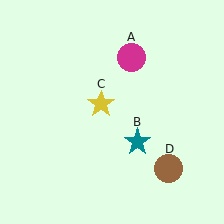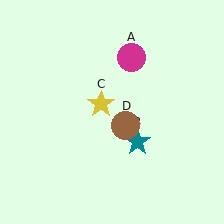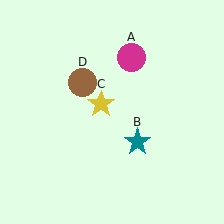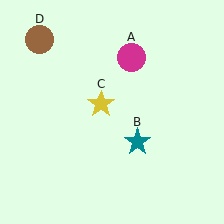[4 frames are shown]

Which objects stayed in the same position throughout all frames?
Magenta circle (object A) and teal star (object B) and yellow star (object C) remained stationary.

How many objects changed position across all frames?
1 object changed position: brown circle (object D).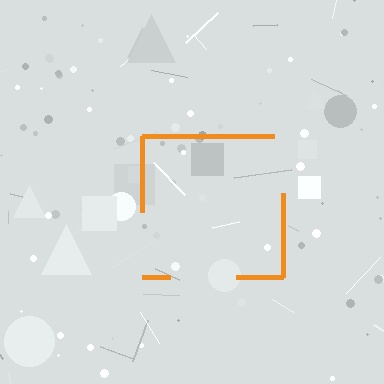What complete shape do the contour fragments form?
The contour fragments form a square.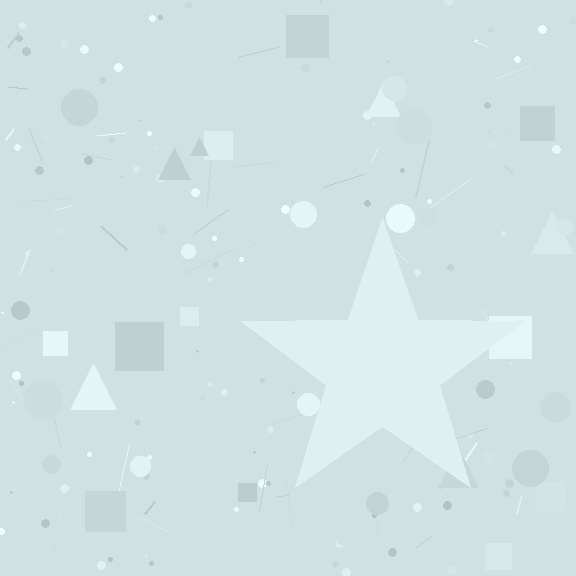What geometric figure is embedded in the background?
A star is embedded in the background.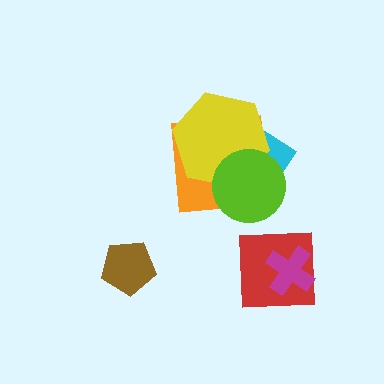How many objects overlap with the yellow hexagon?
3 objects overlap with the yellow hexagon.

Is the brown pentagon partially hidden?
No, no other shape covers it.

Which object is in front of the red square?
The magenta cross is in front of the red square.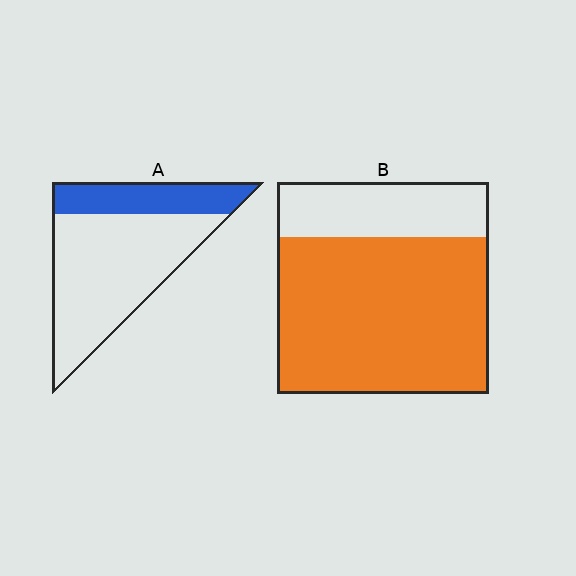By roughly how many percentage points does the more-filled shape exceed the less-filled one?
By roughly 45 percentage points (B over A).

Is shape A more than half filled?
No.